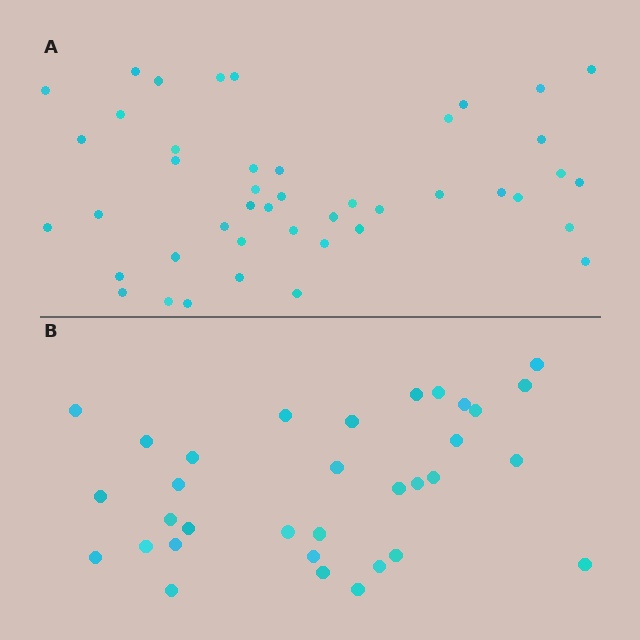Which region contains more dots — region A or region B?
Region A (the top region) has more dots.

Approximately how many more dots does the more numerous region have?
Region A has roughly 12 or so more dots than region B.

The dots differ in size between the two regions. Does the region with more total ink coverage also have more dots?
No. Region B has more total ink coverage because its dots are larger, but region A actually contains more individual dots. Total area can be misleading — the number of items is what matters here.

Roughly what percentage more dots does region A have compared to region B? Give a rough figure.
About 35% more.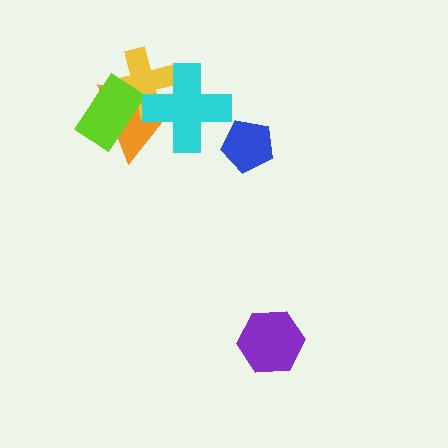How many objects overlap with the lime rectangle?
2 objects overlap with the lime rectangle.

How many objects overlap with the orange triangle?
3 objects overlap with the orange triangle.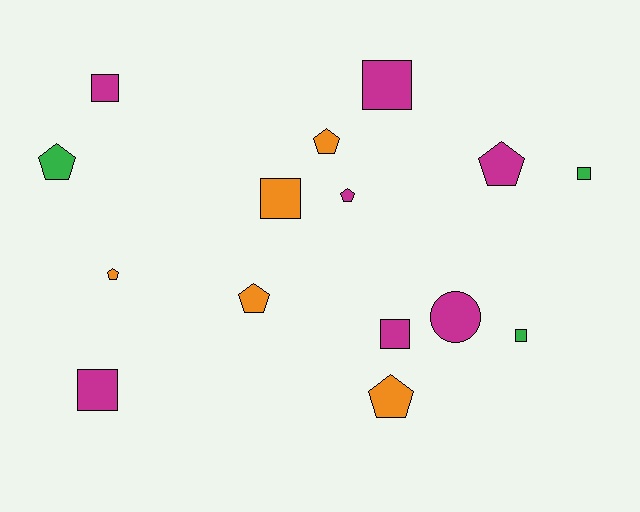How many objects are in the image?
There are 15 objects.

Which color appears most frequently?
Magenta, with 7 objects.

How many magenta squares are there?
There are 4 magenta squares.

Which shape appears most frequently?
Pentagon, with 7 objects.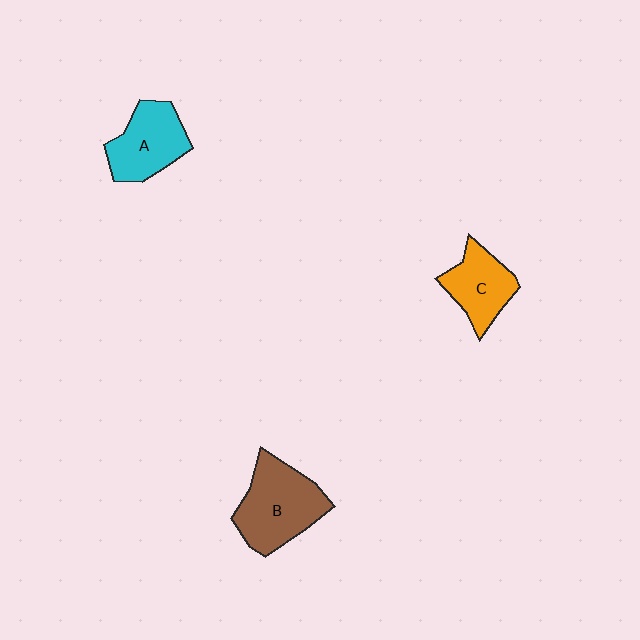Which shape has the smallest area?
Shape C (orange).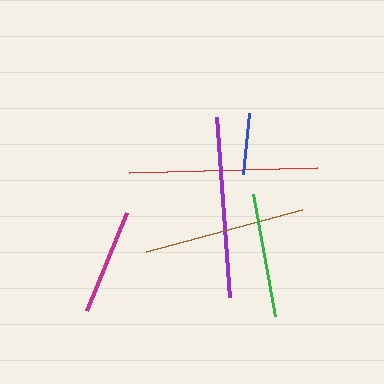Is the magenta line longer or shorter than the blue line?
The magenta line is longer than the blue line.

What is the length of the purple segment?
The purple segment is approximately 180 pixels long.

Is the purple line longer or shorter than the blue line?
The purple line is longer than the blue line.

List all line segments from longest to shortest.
From longest to shortest: red, purple, brown, green, magenta, blue.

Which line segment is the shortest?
The blue line is the shortest at approximately 61 pixels.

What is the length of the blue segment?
The blue segment is approximately 61 pixels long.